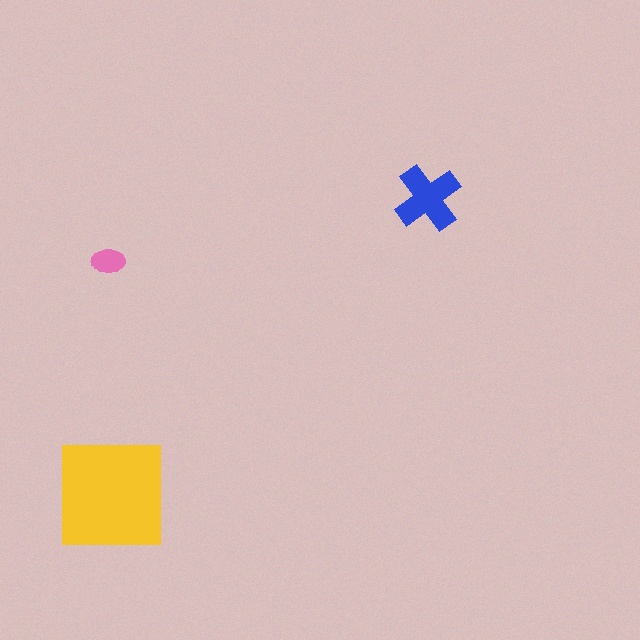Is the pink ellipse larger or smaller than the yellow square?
Smaller.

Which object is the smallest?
The pink ellipse.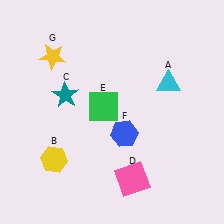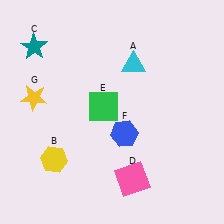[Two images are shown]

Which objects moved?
The objects that moved are: the cyan triangle (A), the teal star (C), the yellow star (G).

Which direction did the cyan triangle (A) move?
The cyan triangle (A) moved left.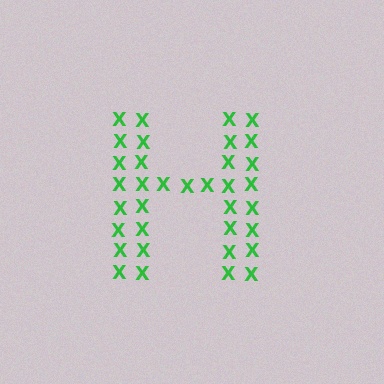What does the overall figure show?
The overall figure shows the letter H.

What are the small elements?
The small elements are letter X's.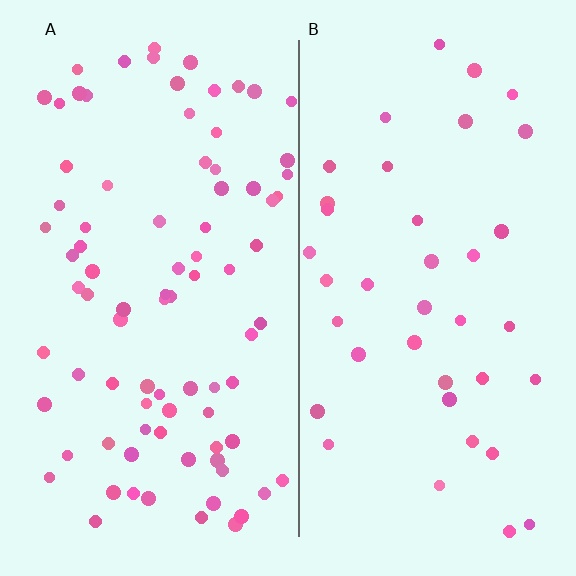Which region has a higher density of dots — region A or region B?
A (the left).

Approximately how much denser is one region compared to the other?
Approximately 2.2× — region A over region B.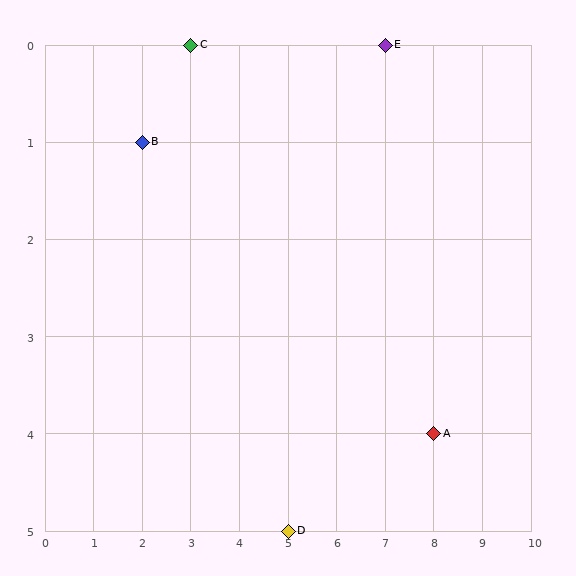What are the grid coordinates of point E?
Point E is at grid coordinates (7, 0).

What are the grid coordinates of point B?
Point B is at grid coordinates (2, 1).